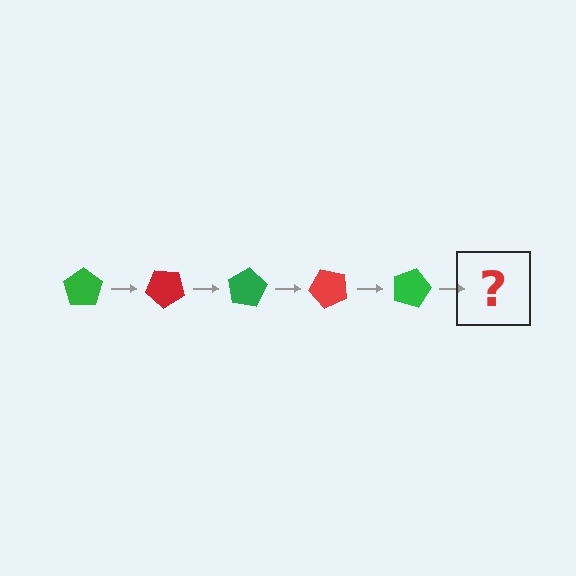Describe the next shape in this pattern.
It should be a red pentagon, rotated 200 degrees from the start.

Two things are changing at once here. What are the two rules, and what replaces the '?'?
The two rules are that it rotates 40 degrees each step and the color cycles through green and red. The '?' should be a red pentagon, rotated 200 degrees from the start.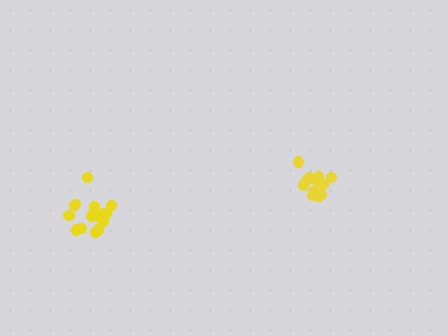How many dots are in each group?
Group 1: 12 dots, Group 2: 16 dots (28 total).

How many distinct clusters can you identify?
There are 2 distinct clusters.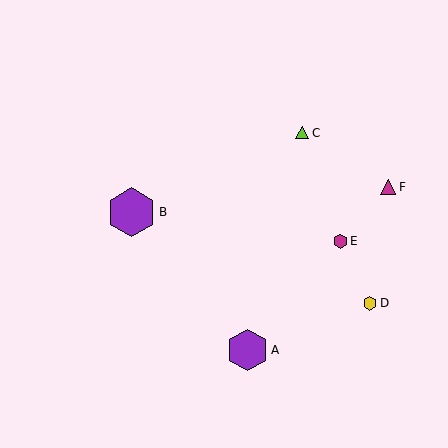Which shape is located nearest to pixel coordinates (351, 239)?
The magenta hexagon (labeled E) at (340, 241) is nearest to that location.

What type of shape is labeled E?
Shape E is a magenta hexagon.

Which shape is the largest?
The purple hexagon (labeled B) is the largest.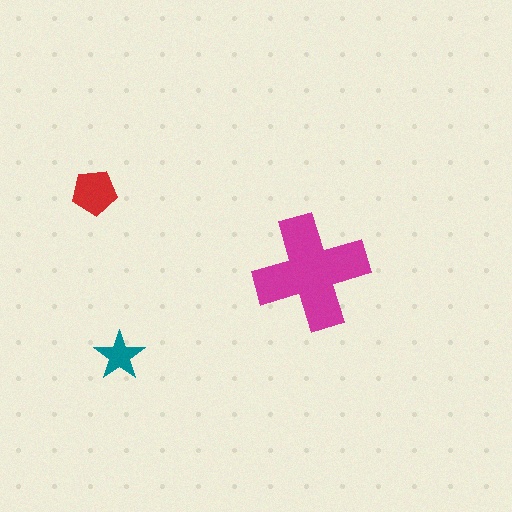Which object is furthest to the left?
The red pentagon is leftmost.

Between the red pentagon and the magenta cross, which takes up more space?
The magenta cross.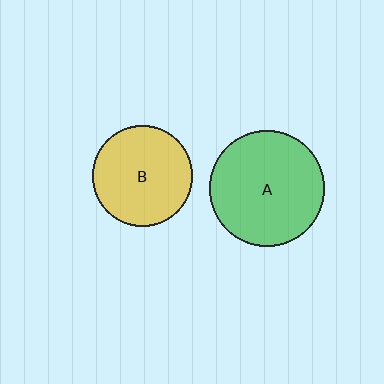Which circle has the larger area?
Circle A (green).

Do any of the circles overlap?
No, none of the circles overlap.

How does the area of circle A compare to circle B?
Approximately 1.3 times.